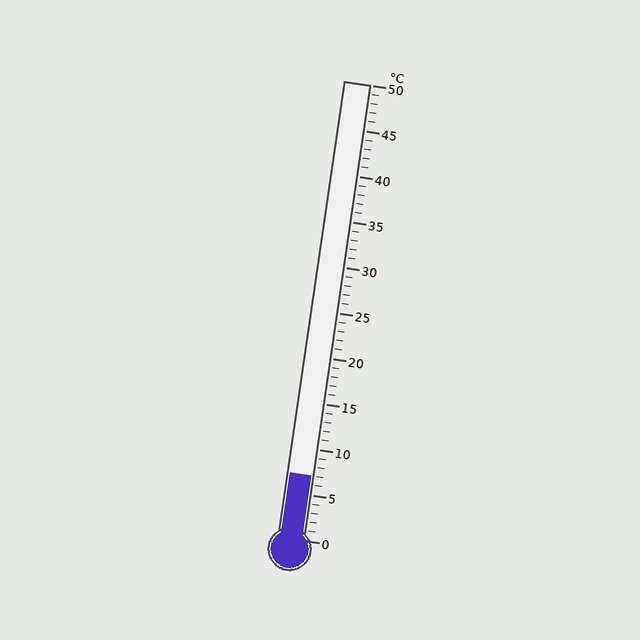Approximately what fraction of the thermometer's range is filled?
The thermometer is filled to approximately 15% of its range.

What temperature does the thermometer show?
The thermometer shows approximately 7°C.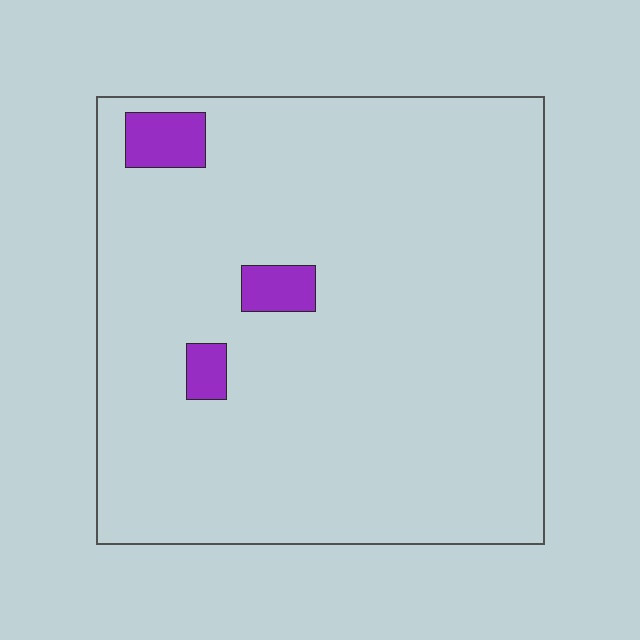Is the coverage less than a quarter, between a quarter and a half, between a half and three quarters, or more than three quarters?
Less than a quarter.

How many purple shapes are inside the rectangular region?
3.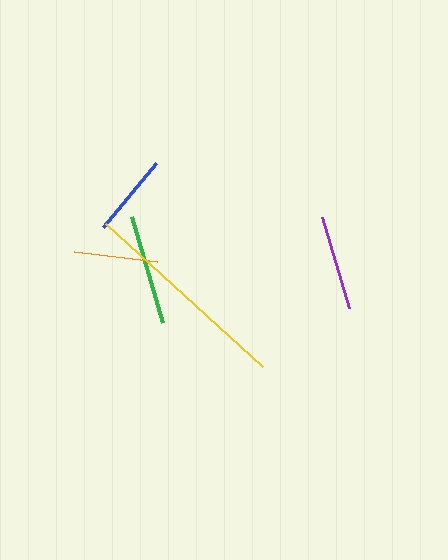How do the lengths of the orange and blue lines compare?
The orange and blue lines are approximately the same length.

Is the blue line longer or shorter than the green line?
The green line is longer than the blue line.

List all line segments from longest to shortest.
From longest to shortest: yellow, green, purple, orange, blue.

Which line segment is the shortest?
The blue line is the shortest at approximately 83 pixels.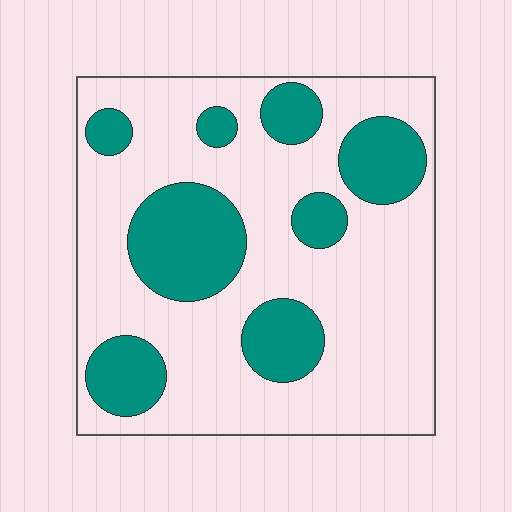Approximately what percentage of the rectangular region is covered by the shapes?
Approximately 30%.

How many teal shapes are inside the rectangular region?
8.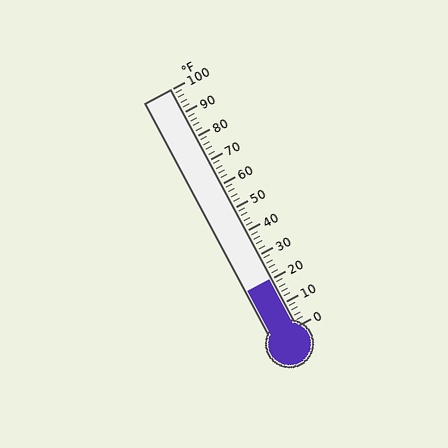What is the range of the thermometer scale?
The thermometer scale ranges from 0°F to 100°F.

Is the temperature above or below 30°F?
The temperature is below 30°F.